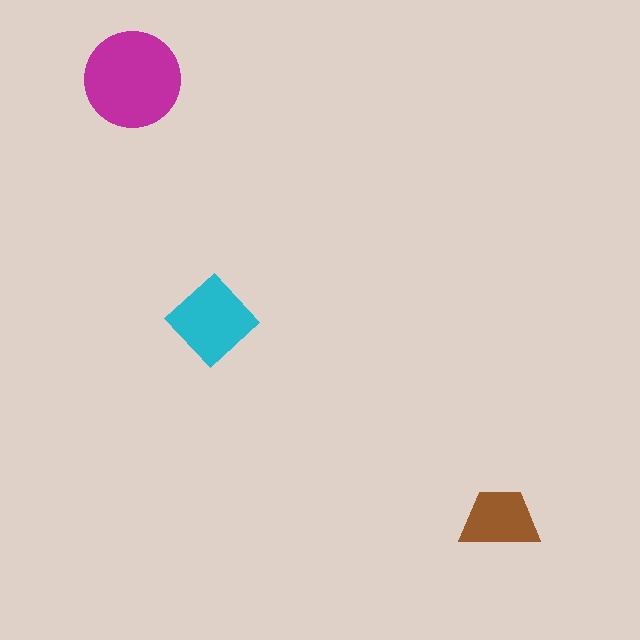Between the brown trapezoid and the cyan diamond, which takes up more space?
The cyan diamond.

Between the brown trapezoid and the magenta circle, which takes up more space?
The magenta circle.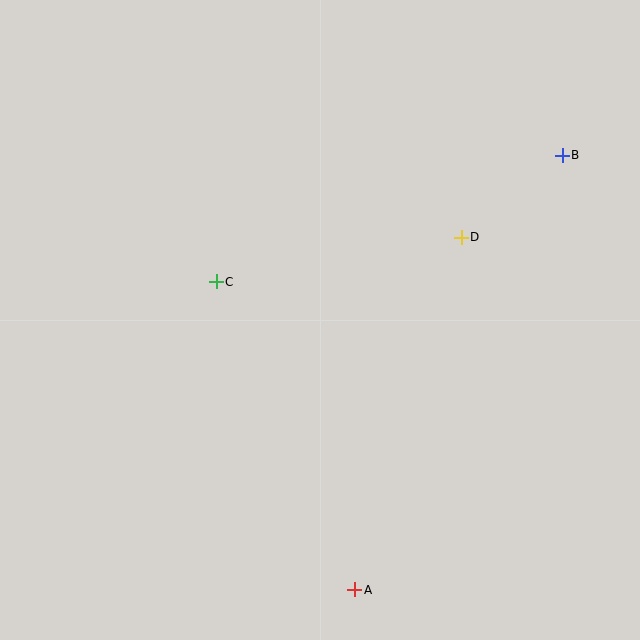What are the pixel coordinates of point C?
Point C is at (216, 282).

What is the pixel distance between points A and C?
The distance between A and C is 338 pixels.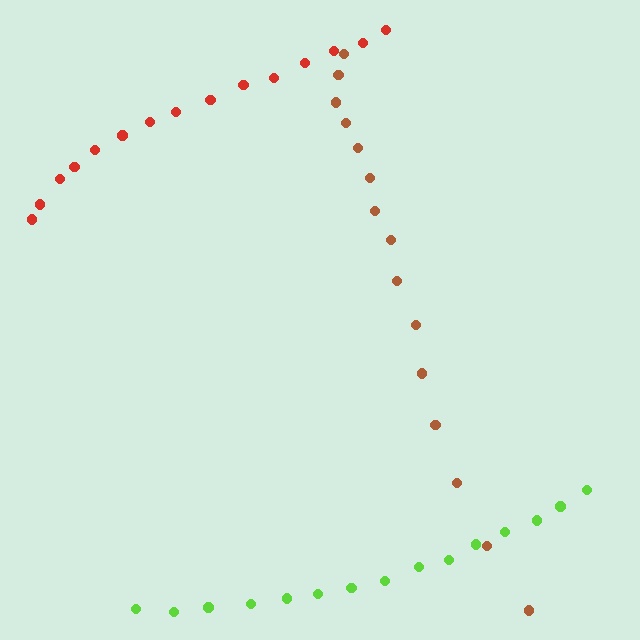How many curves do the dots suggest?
There are 3 distinct paths.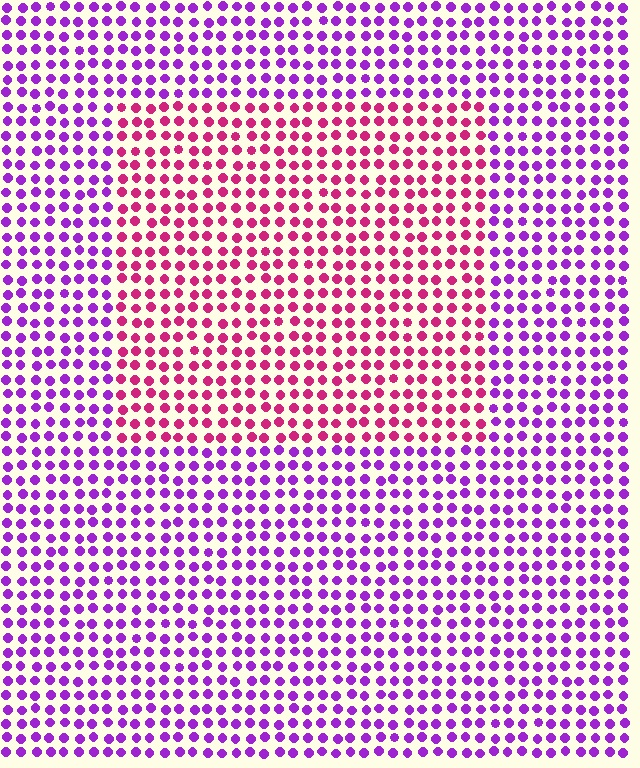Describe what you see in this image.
The image is filled with small purple elements in a uniform arrangement. A rectangle-shaped region is visible where the elements are tinted to a slightly different hue, forming a subtle color boundary.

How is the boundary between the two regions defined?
The boundary is defined purely by a slight shift in hue (about 46 degrees). Spacing, size, and orientation are identical on both sides.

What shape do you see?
I see a rectangle.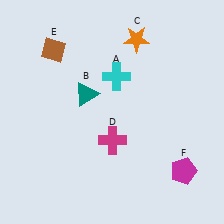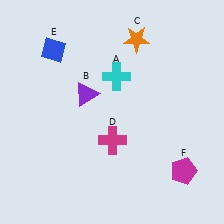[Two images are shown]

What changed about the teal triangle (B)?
In Image 1, B is teal. In Image 2, it changed to purple.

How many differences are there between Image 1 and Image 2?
There are 2 differences between the two images.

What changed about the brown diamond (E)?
In Image 1, E is brown. In Image 2, it changed to blue.